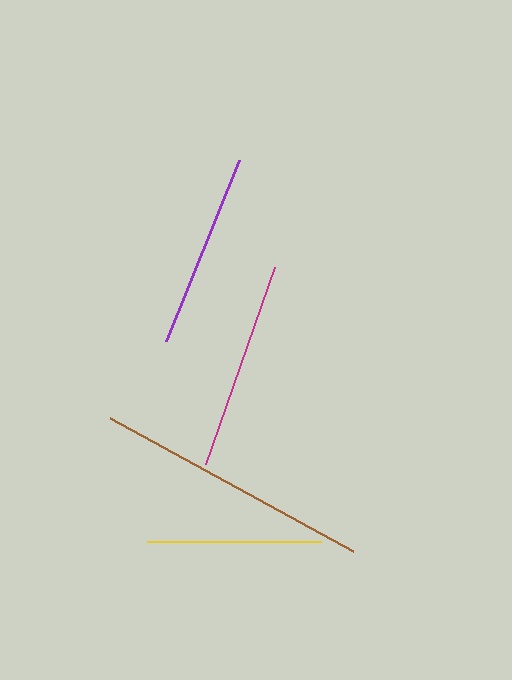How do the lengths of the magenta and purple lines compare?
The magenta and purple lines are approximately the same length.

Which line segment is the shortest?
The yellow line is the shortest at approximately 174 pixels.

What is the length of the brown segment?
The brown segment is approximately 277 pixels long.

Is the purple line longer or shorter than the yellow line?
The purple line is longer than the yellow line.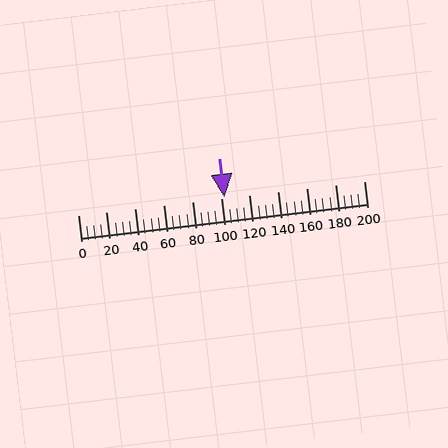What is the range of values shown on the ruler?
The ruler shows values from 0 to 200.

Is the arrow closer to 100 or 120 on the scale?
The arrow is closer to 100.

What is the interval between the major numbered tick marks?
The major tick marks are spaced 20 units apart.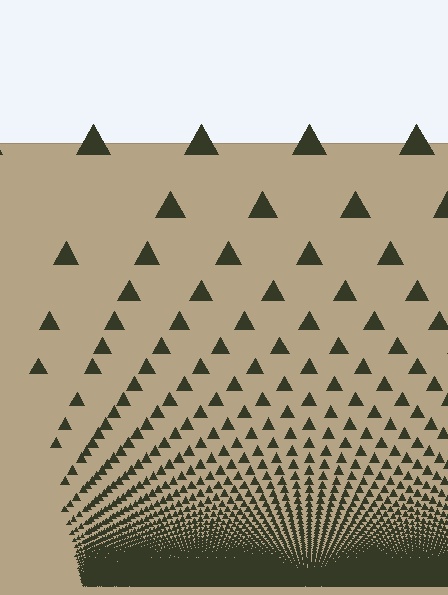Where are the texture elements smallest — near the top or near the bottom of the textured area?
Near the bottom.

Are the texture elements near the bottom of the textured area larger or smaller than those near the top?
Smaller. The gradient is inverted — elements near the bottom are smaller and denser.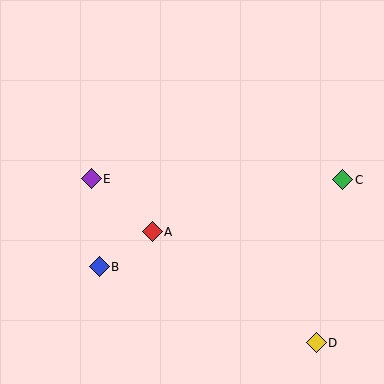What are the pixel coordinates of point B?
Point B is at (99, 267).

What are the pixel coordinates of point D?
Point D is at (316, 343).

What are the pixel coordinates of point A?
Point A is at (152, 232).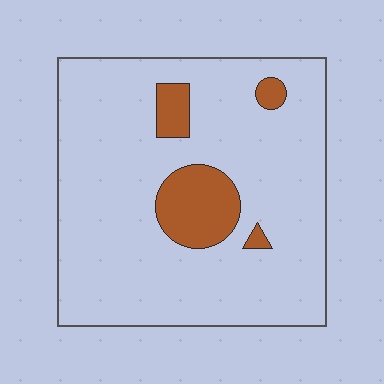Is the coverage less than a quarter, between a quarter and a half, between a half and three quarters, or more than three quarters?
Less than a quarter.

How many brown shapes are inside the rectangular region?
4.